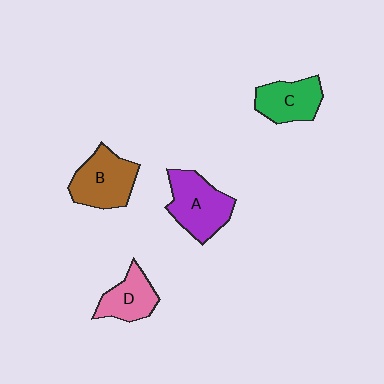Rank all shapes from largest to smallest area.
From largest to smallest: A (purple), B (brown), C (green), D (pink).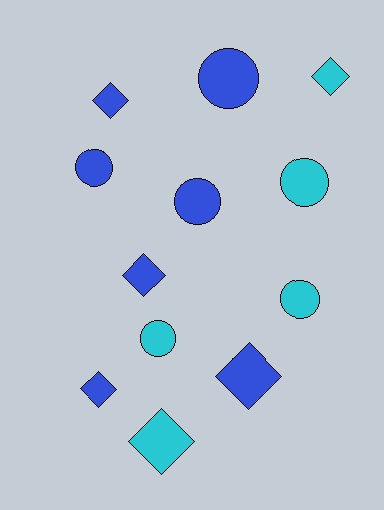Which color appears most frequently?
Blue, with 7 objects.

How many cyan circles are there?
There are 3 cyan circles.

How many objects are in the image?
There are 12 objects.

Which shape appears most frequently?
Circle, with 6 objects.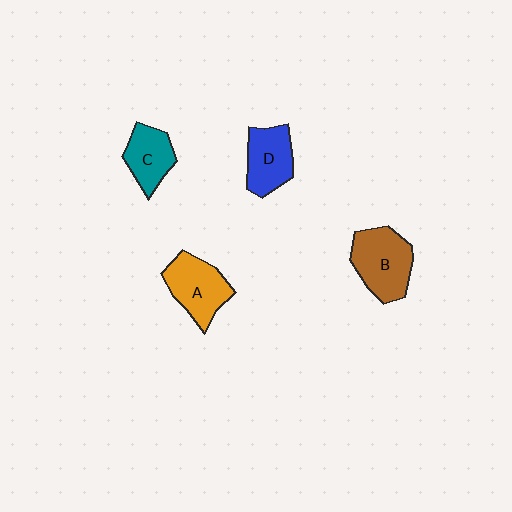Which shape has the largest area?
Shape B (brown).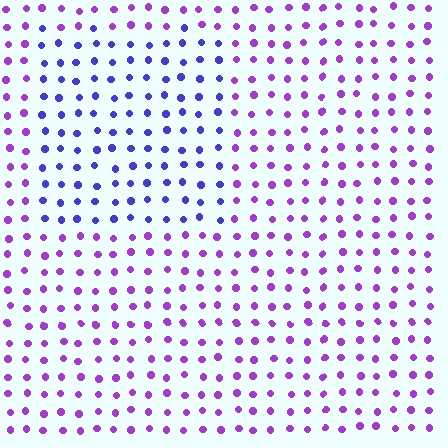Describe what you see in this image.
The image is filled with small purple elements in a uniform arrangement. A rectangle-shaped region is visible where the elements are tinted to a slightly different hue, forming a subtle color boundary.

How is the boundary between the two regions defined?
The boundary is defined purely by a slight shift in hue (about 39 degrees). Spacing, size, and orientation are identical on both sides.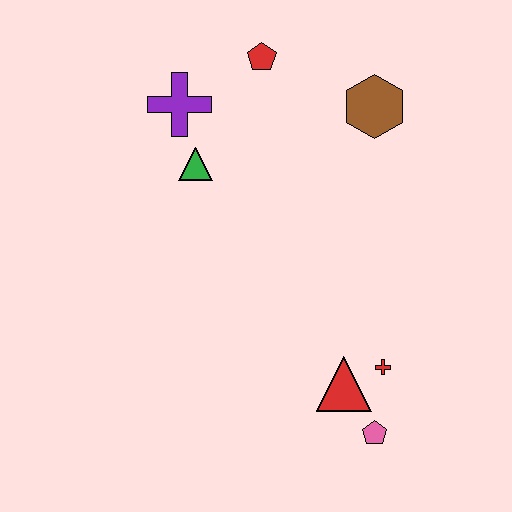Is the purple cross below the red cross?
No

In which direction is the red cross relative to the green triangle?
The red cross is below the green triangle.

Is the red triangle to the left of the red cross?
Yes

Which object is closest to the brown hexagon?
The red pentagon is closest to the brown hexagon.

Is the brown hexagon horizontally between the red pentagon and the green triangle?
No